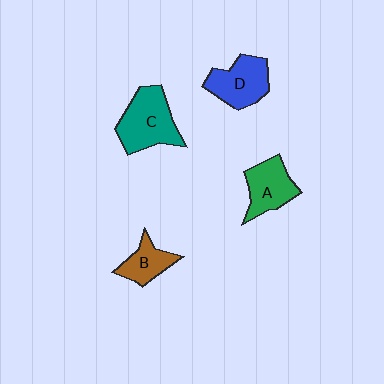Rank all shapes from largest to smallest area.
From largest to smallest: C (teal), D (blue), A (green), B (brown).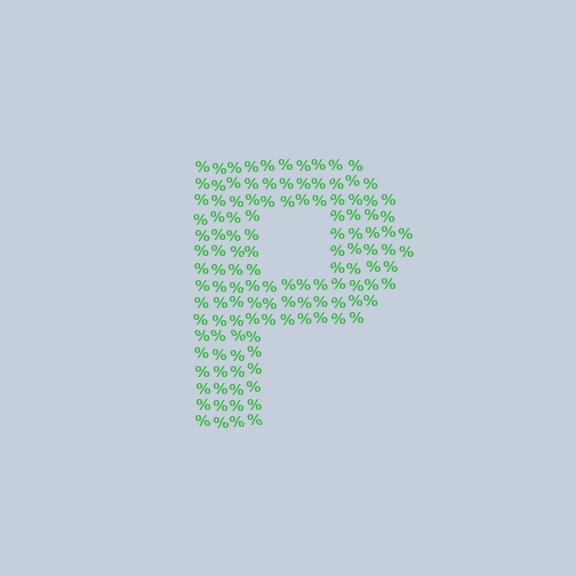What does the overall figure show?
The overall figure shows the letter P.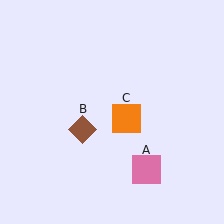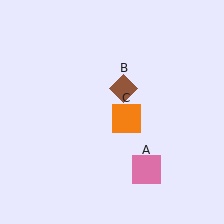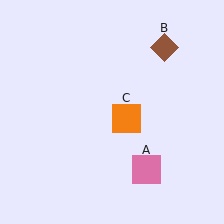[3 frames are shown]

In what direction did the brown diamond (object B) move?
The brown diamond (object B) moved up and to the right.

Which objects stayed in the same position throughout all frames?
Pink square (object A) and orange square (object C) remained stationary.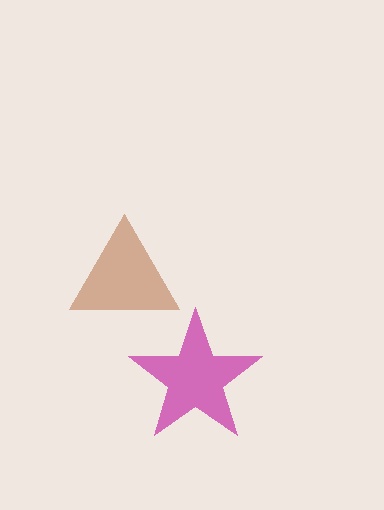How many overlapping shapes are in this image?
There are 2 overlapping shapes in the image.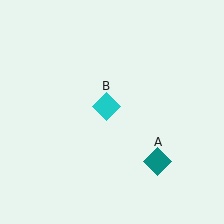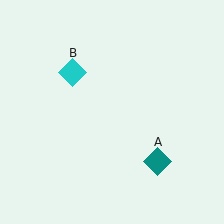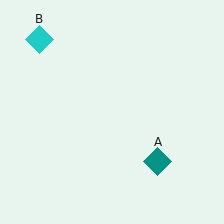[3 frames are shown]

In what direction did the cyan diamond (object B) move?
The cyan diamond (object B) moved up and to the left.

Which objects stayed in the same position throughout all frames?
Teal diamond (object A) remained stationary.